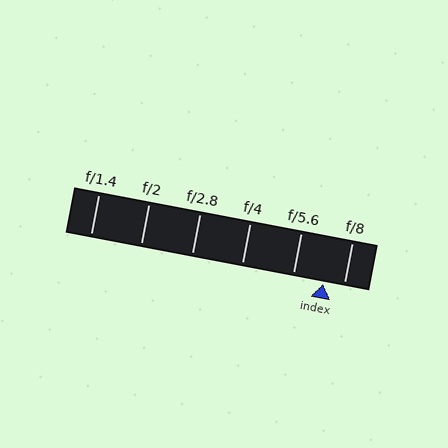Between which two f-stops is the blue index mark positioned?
The index mark is between f/5.6 and f/8.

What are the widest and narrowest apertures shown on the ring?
The widest aperture shown is f/1.4 and the narrowest is f/8.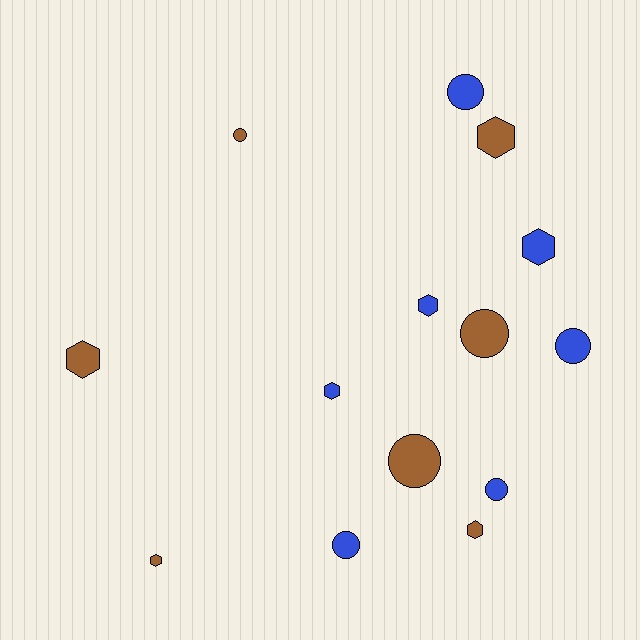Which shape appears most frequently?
Hexagon, with 7 objects.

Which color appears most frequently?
Blue, with 7 objects.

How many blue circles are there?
There are 4 blue circles.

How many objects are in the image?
There are 14 objects.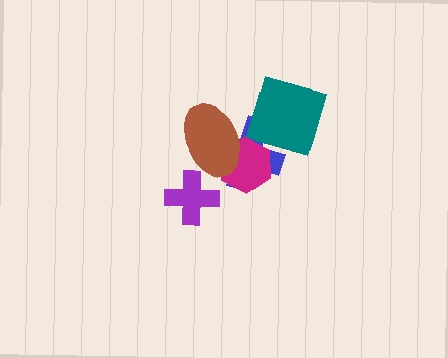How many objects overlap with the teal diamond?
2 objects overlap with the teal diamond.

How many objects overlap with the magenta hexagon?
3 objects overlap with the magenta hexagon.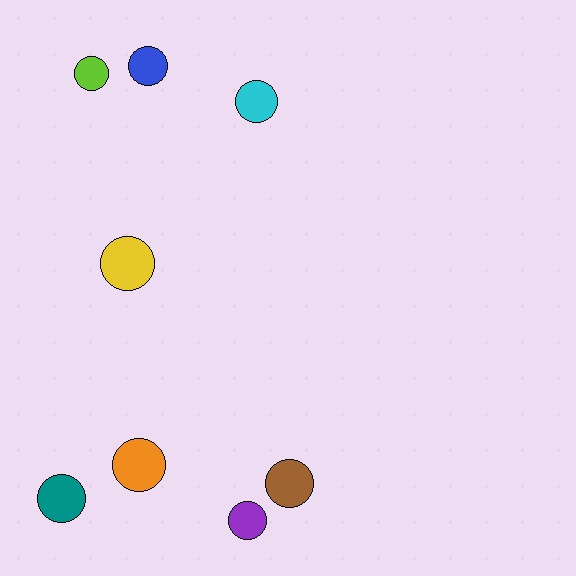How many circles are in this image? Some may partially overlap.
There are 8 circles.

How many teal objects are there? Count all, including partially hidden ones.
There is 1 teal object.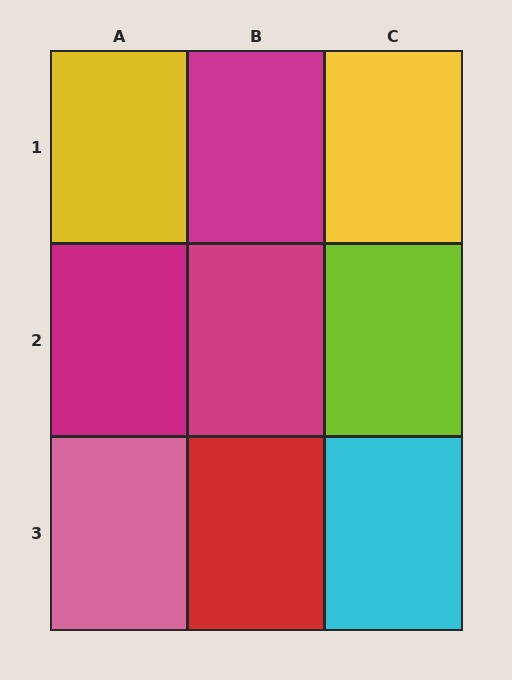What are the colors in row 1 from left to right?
Yellow, magenta, yellow.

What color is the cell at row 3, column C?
Cyan.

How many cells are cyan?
1 cell is cyan.